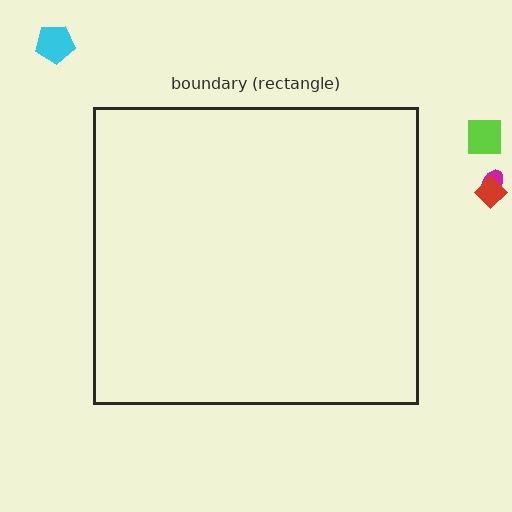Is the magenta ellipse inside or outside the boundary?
Outside.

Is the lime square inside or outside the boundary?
Outside.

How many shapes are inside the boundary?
0 inside, 4 outside.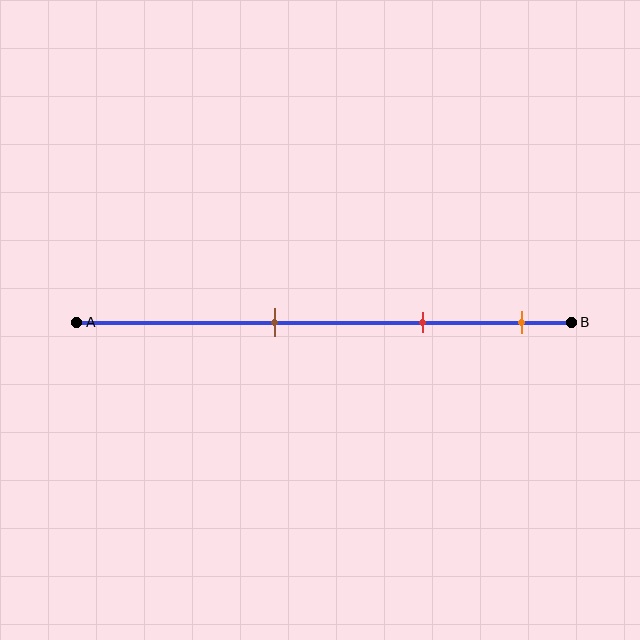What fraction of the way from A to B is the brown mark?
The brown mark is approximately 40% (0.4) of the way from A to B.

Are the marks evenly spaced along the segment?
Yes, the marks are approximately evenly spaced.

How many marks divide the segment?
There are 3 marks dividing the segment.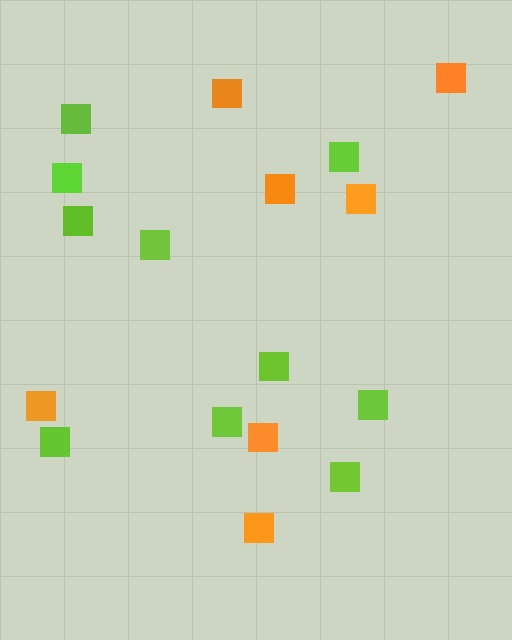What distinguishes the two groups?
There are 2 groups: one group of orange squares (7) and one group of lime squares (10).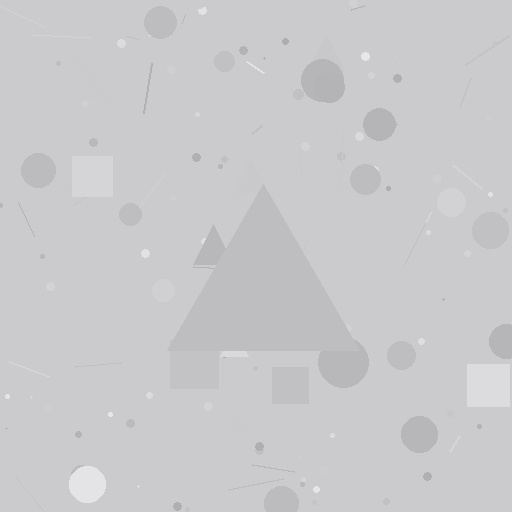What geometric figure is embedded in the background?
A triangle is embedded in the background.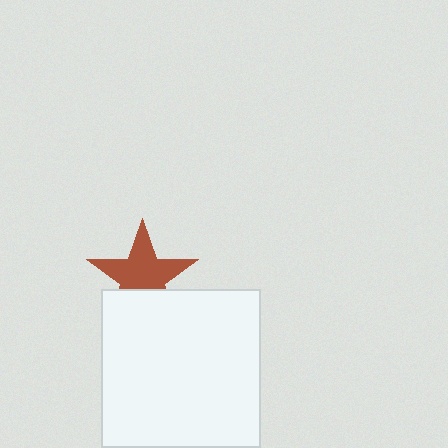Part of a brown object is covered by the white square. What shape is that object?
It is a star.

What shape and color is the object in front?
The object in front is a white square.